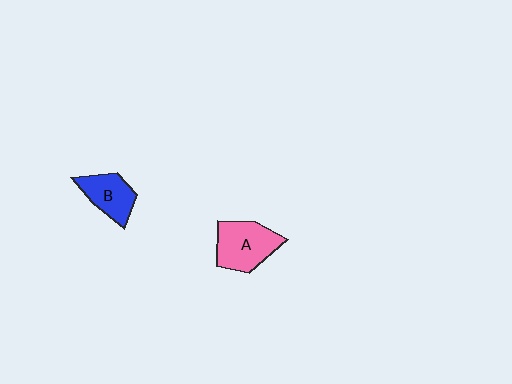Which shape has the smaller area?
Shape B (blue).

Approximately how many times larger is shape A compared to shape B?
Approximately 1.4 times.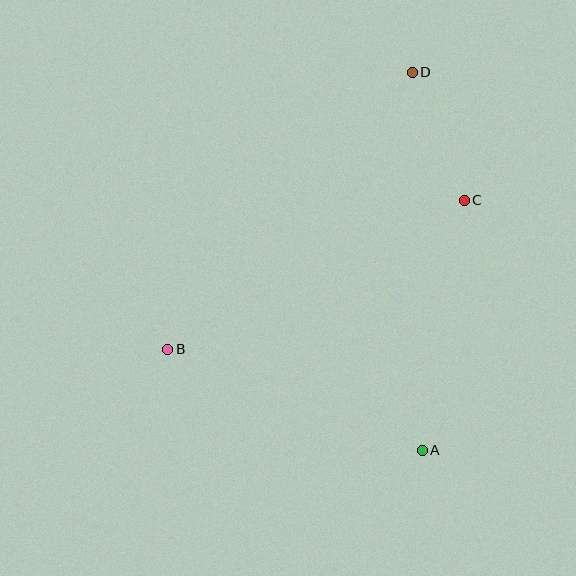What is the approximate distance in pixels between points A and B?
The distance between A and B is approximately 274 pixels.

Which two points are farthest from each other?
Points A and D are farthest from each other.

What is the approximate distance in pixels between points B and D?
The distance between B and D is approximately 370 pixels.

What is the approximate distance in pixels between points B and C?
The distance between B and C is approximately 332 pixels.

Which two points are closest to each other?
Points C and D are closest to each other.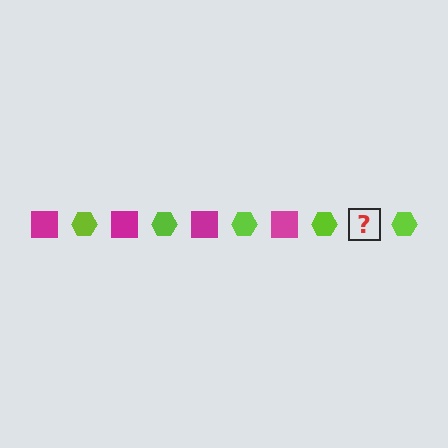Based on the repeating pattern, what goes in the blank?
The blank should be a magenta square.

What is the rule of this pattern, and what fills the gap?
The rule is that the pattern alternates between magenta square and lime hexagon. The gap should be filled with a magenta square.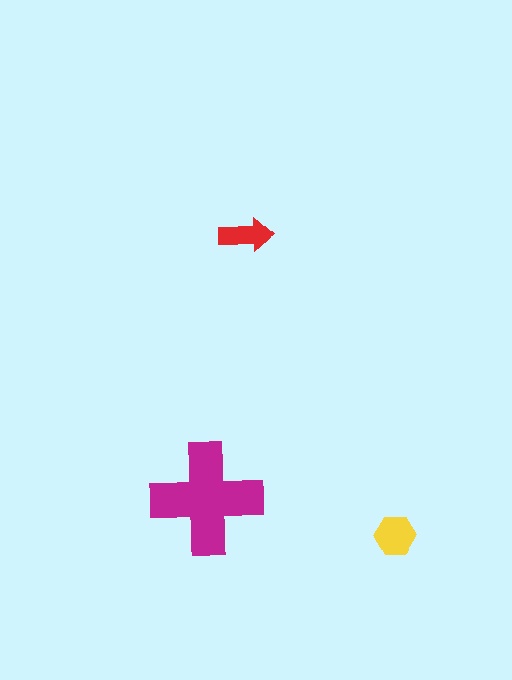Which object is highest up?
The red arrow is topmost.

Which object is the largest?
The magenta cross.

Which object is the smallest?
The red arrow.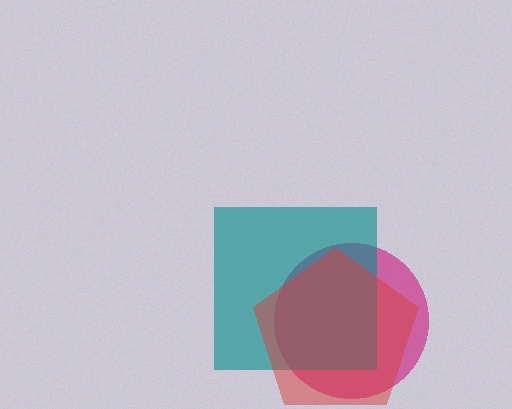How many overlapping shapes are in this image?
There are 3 overlapping shapes in the image.